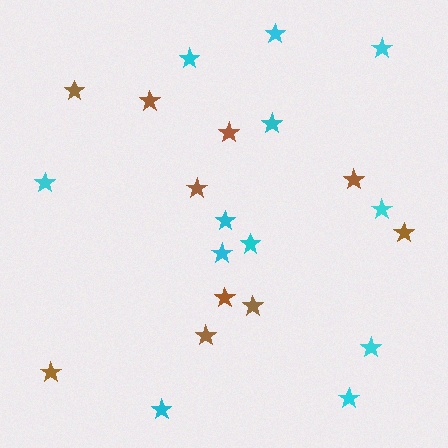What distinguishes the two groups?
There are 2 groups: one group of brown stars (10) and one group of cyan stars (12).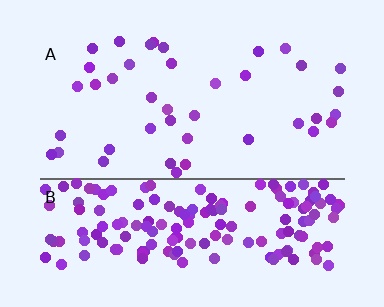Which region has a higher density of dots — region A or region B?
B (the bottom).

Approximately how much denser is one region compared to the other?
Approximately 4.7× — region B over region A.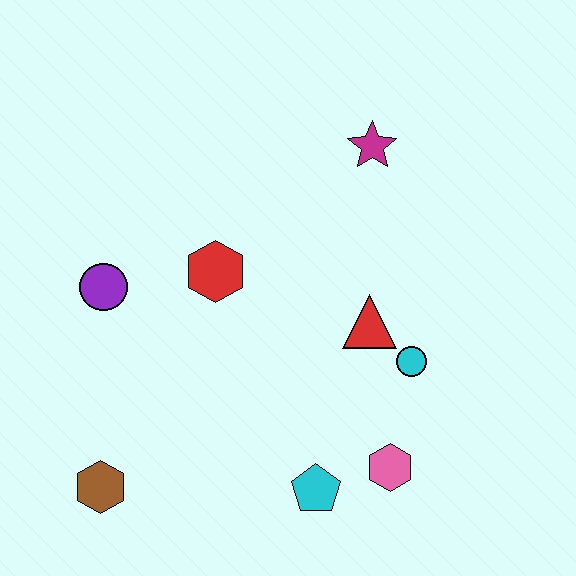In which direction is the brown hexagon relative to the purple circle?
The brown hexagon is below the purple circle.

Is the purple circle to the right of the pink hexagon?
No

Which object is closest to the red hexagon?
The purple circle is closest to the red hexagon.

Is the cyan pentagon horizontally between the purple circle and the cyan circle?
Yes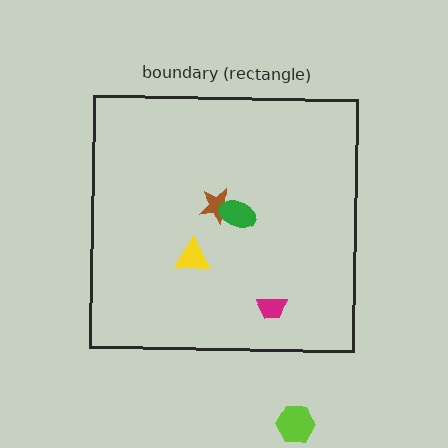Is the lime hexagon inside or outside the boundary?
Outside.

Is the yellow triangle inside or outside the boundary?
Inside.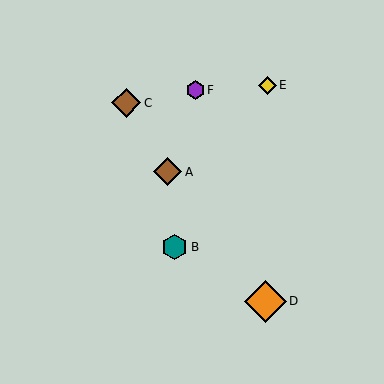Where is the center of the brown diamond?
The center of the brown diamond is at (168, 172).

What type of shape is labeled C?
Shape C is a brown diamond.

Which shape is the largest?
The orange diamond (labeled D) is the largest.